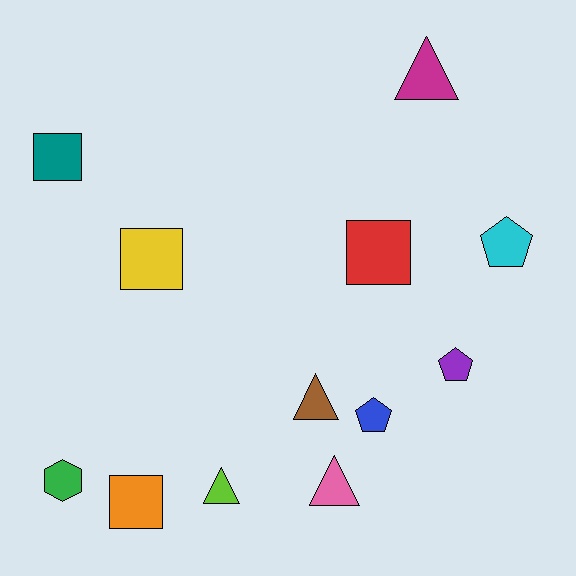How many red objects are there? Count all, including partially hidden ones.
There is 1 red object.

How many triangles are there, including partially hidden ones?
There are 4 triangles.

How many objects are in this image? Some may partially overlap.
There are 12 objects.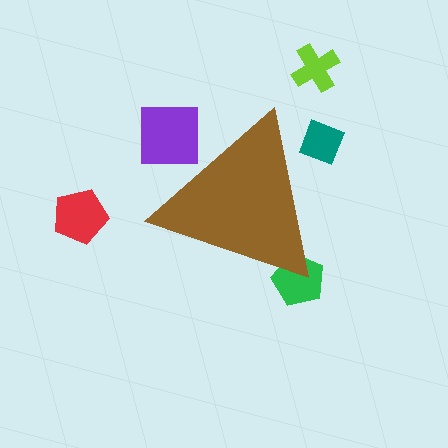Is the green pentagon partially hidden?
Yes, the green pentagon is partially hidden behind the brown triangle.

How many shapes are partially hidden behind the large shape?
3 shapes are partially hidden.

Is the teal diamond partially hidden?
Yes, the teal diamond is partially hidden behind the brown triangle.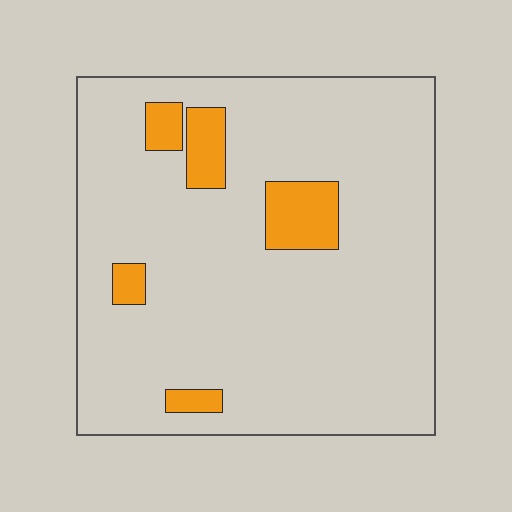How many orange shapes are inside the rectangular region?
5.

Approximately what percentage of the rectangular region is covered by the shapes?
Approximately 10%.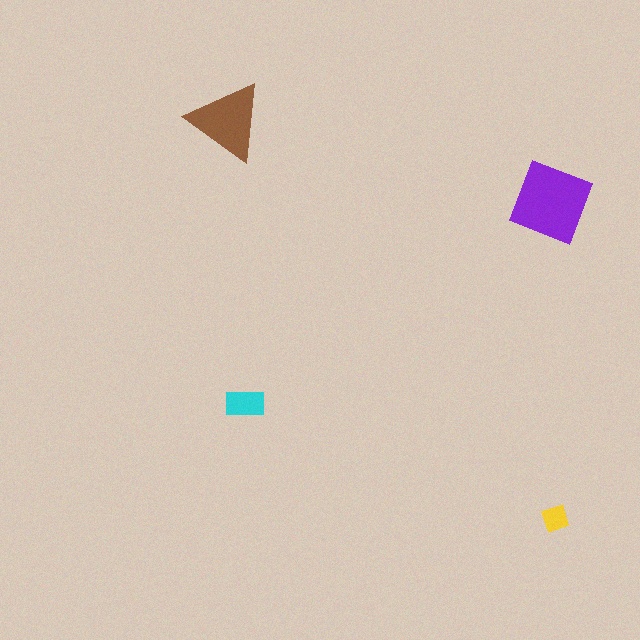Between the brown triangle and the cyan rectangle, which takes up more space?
The brown triangle.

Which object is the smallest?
The yellow diamond.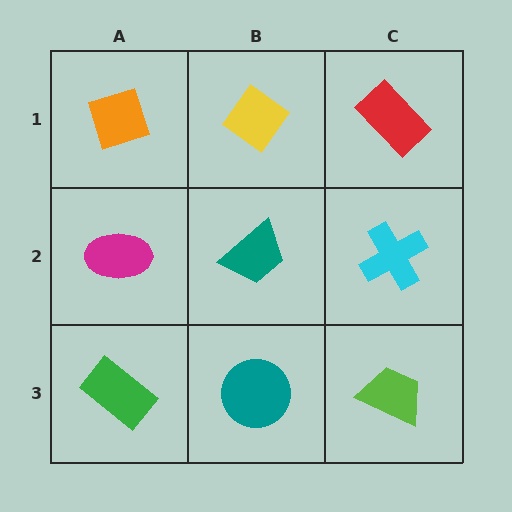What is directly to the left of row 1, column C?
A yellow diamond.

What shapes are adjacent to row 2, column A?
An orange diamond (row 1, column A), a green rectangle (row 3, column A), a teal trapezoid (row 2, column B).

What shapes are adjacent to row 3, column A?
A magenta ellipse (row 2, column A), a teal circle (row 3, column B).